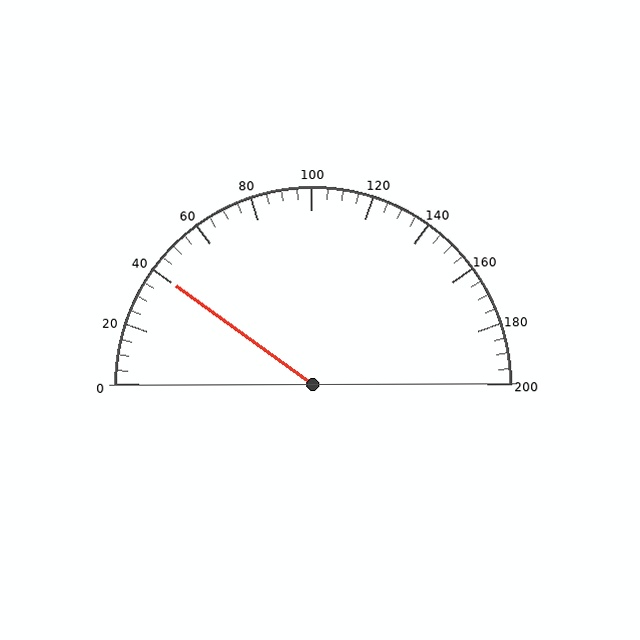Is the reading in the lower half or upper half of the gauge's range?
The reading is in the lower half of the range (0 to 200).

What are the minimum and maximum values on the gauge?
The gauge ranges from 0 to 200.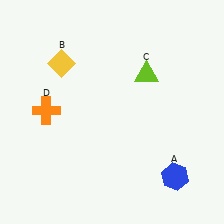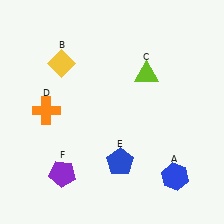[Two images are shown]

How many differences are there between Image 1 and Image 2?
There are 2 differences between the two images.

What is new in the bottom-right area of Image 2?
A blue pentagon (E) was added in the bottom-right area of Image 2.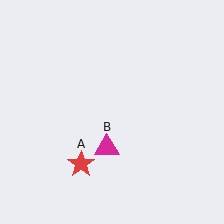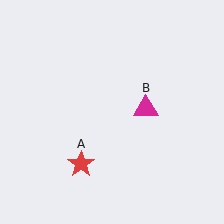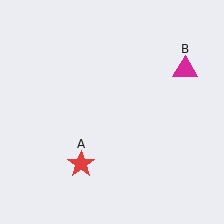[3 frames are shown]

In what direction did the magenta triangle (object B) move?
The magenta triangle (object B) moved up and to the right.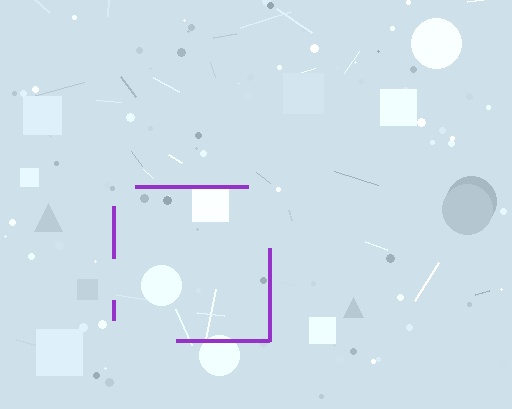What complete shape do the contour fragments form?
The contour fragments form a square.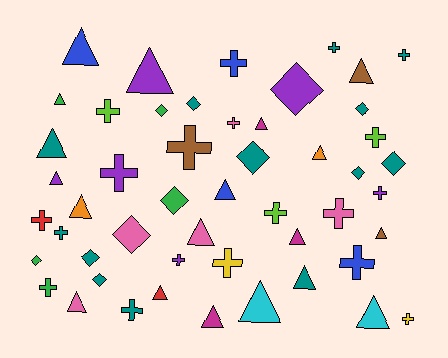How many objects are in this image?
There are 50 objects.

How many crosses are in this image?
There are 19 crosses.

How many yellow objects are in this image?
There are 2 yellow objects.